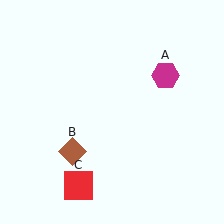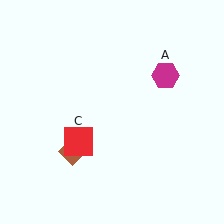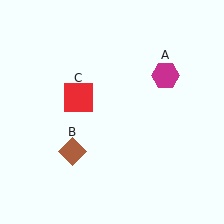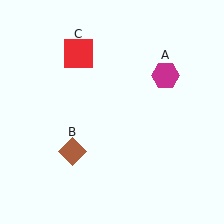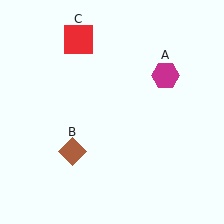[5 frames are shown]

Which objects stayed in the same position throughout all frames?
Magenta hexagon (object A) and brown diamond (object B) remained stationary.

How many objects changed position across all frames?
1 object changed position: red square (object C).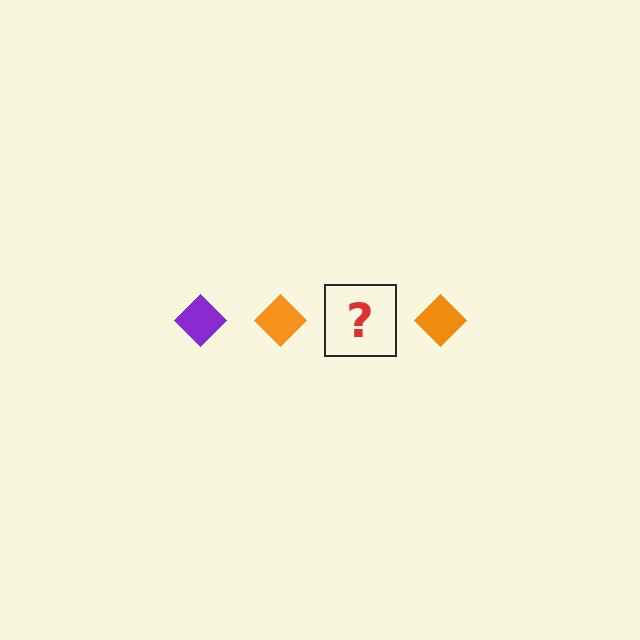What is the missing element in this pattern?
The missing element is a purple diamond.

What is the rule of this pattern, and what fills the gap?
The rule is that the pattern cycles through purple, orange diamonds. The gap should be filled with a purple diamond.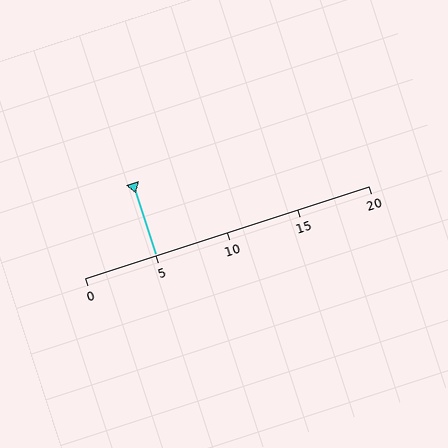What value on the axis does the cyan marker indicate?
The marker indicates approximately 5.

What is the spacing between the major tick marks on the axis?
The major ticks are spaced 5 apart.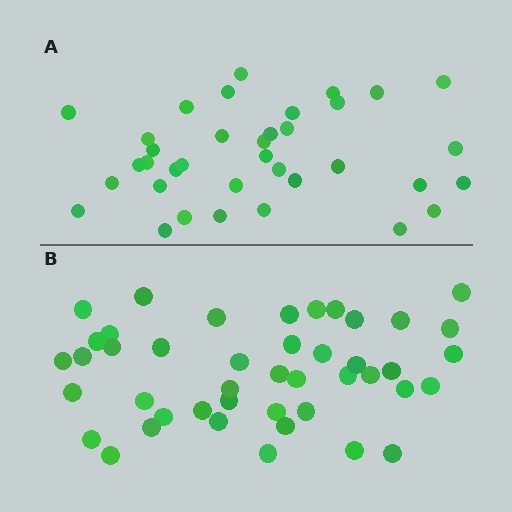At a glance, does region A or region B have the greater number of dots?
Region B (the bottom region) has more dots.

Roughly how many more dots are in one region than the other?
Region B has roughly 8 or so more dots than region A.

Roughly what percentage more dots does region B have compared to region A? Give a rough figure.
About 20% more.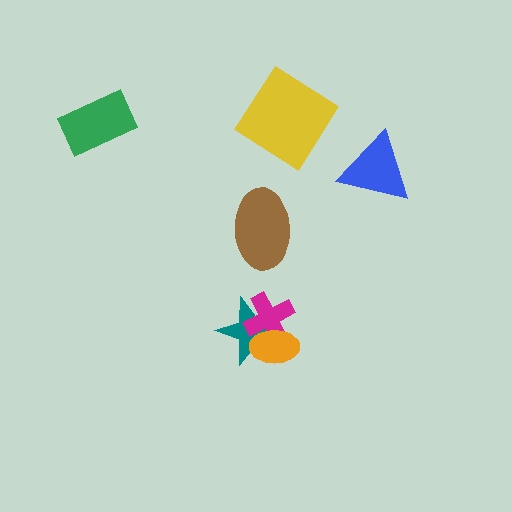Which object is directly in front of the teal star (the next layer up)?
The magenta cross is directly in front of the teal star.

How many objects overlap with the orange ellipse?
2 objects overlap with the orange ellipse.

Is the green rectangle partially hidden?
No, no other shape covers it.